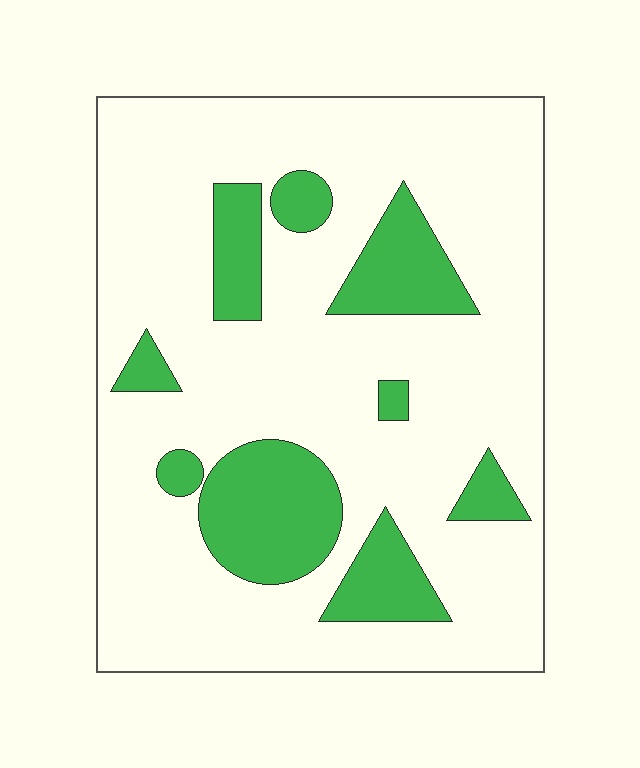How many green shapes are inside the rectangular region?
9.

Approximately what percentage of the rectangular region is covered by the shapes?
Approximately 20%.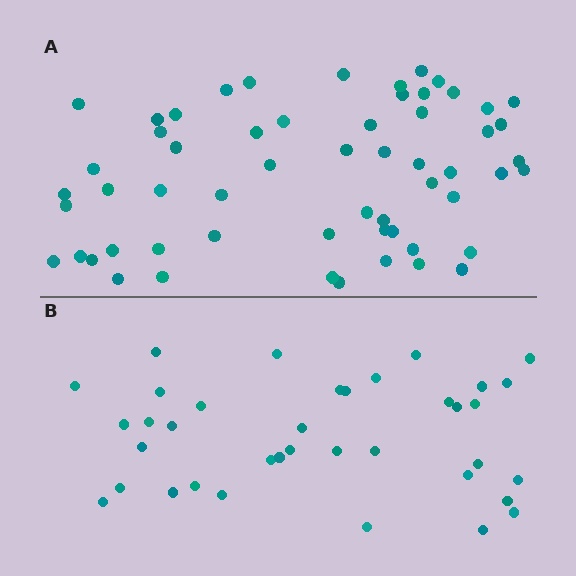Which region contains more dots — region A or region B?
Region A (the top region) has more dots.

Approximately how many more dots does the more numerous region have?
Region A has approximately 20 more dots than region B.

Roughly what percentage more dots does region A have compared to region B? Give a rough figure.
About 55% more.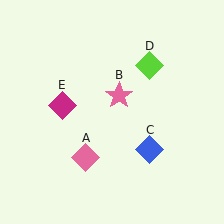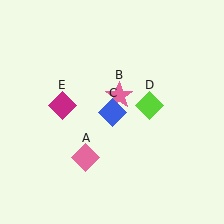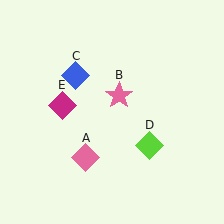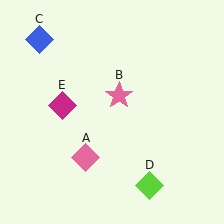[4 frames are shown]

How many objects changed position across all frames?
2 objects changed position: blue diamond (object C), lime diamond (object D).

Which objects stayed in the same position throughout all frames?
Pink diamond (object A) and pink star (object B) and magenta diamond (object E) remained stationary.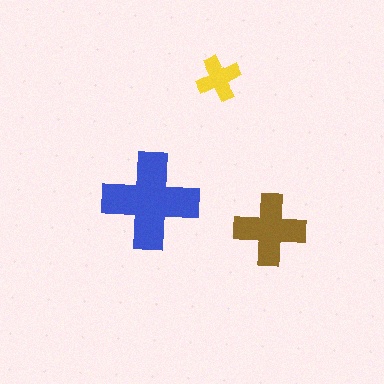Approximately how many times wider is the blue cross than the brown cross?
About 1.5 times wider.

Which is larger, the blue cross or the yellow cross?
The blue one.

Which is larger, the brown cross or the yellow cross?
The brown one.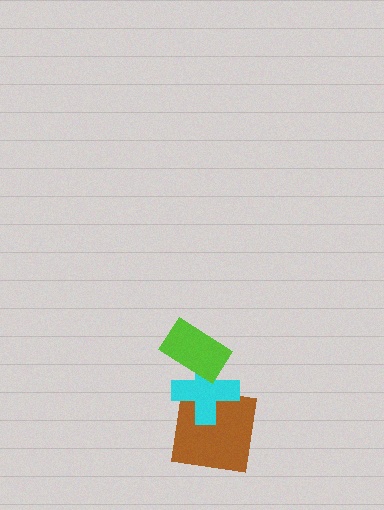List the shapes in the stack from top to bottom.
From top to bottom: the lime rectangle, the cyan cross, the brown square.